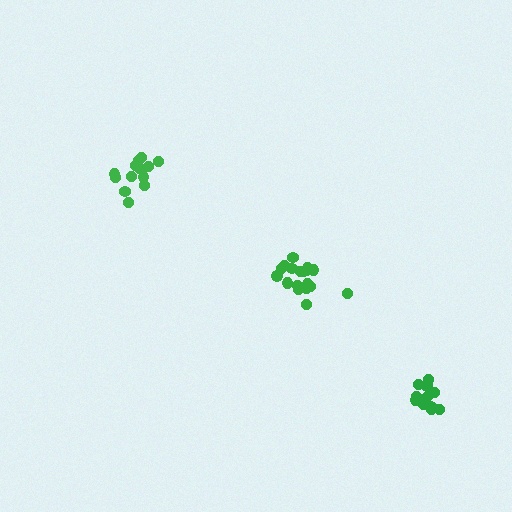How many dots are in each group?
Group 1: 13 dots, Group 2: 12 dots, Group 3: 18 dots (43 total).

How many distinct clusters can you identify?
There are 3 distinct clusters.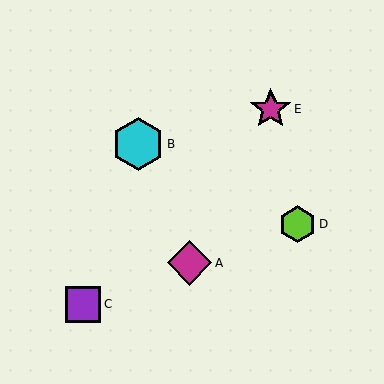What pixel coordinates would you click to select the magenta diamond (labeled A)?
Click at (189, 263) to select the magenta diamond A.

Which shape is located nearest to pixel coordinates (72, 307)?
The purple square (labeled C) at (83, 304) is nearest to that location.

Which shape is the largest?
The cyan hexagon (labeled B) is the largest.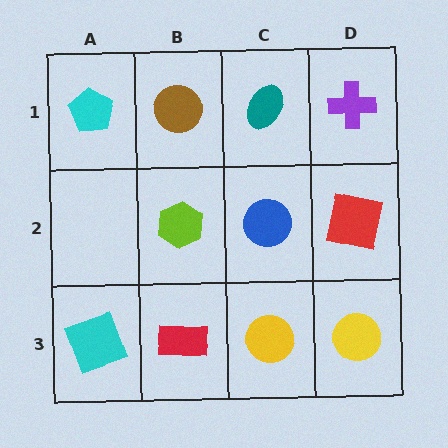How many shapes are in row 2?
3 shapes.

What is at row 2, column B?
A lime hexagon.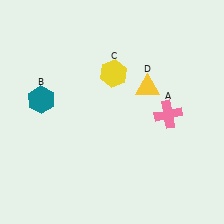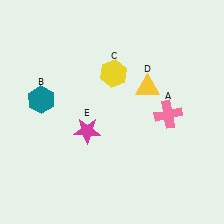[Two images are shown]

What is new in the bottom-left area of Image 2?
A magenta star (E) was added in the bottom-left area of Image 2.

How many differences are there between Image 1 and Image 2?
There is 1 difference between the two images.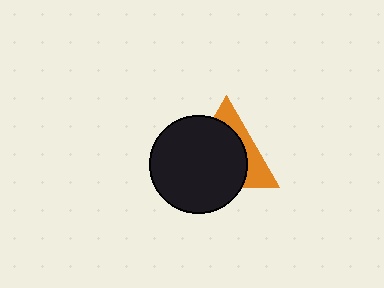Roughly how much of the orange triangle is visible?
A small part of it is visible (roughly 32%).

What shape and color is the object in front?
The object in front is a black circle.